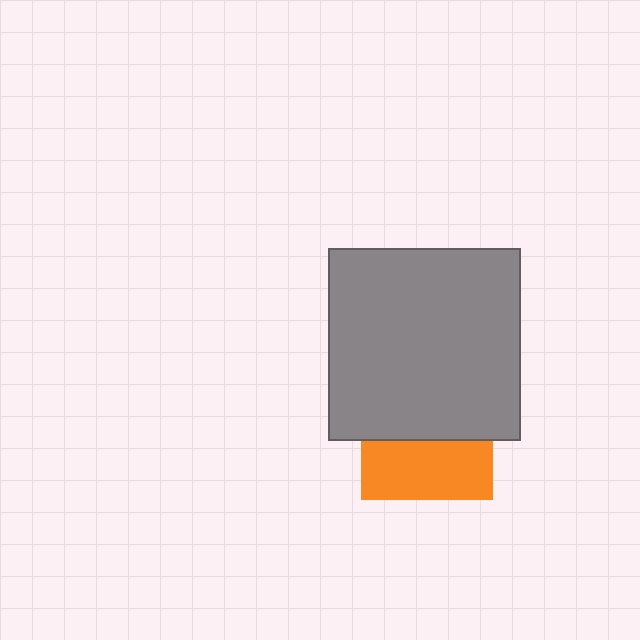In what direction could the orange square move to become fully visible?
The orange square could move down. That would shift it out from behind the gray square entirely.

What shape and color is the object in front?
The object in front is a gray square.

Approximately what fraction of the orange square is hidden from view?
Roughly 56% of the orange square is hidden behind the gray square.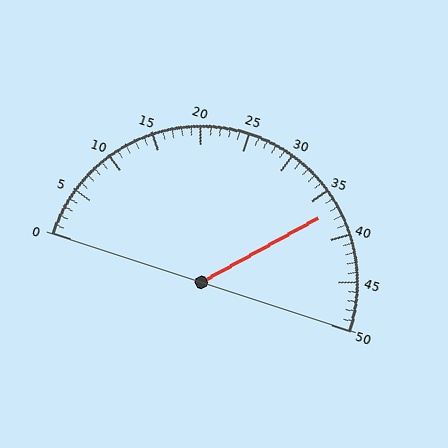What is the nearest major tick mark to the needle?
The nearest major tick mark is 35.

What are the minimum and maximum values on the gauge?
The gauge ranges from 0 to 50.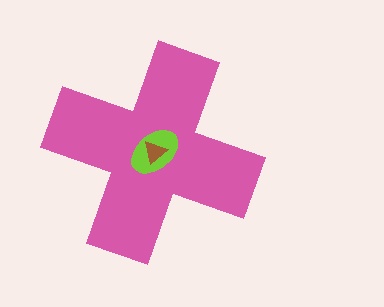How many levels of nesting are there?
3.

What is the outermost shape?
The pink cross.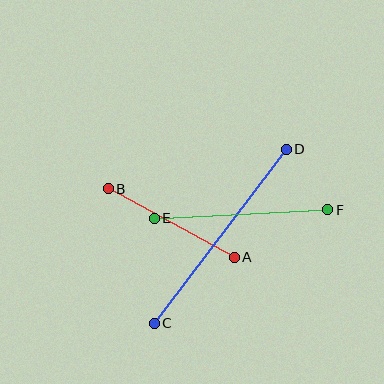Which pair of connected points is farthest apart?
Points C and D are farthest apart.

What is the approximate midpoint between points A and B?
The midpoint is at approximately (171, 223) pixels.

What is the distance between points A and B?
The distance is approximately 144 pixels.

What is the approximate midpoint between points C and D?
The midpoint is at approximately (220, 236) pixels.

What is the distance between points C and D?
The distance is approximately 219 pixels.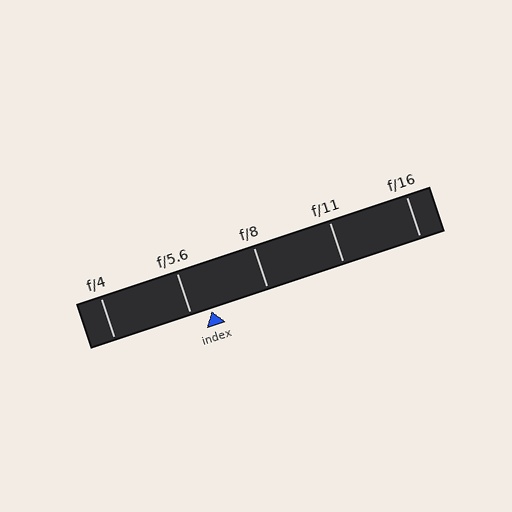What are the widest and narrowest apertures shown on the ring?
The widest aperture shown is f/4 and the narrowest is f/16.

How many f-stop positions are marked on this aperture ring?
There are 5 f-stop positions marked.